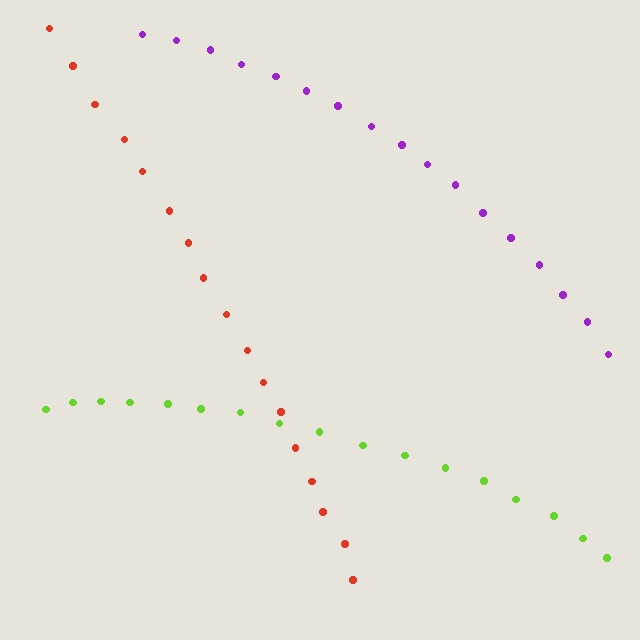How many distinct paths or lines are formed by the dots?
There are 3 distinct paths.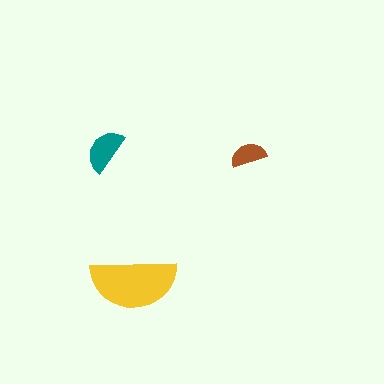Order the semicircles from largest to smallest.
the yellow one, the teal one, the brown one.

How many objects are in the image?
There are 3 objects in the image.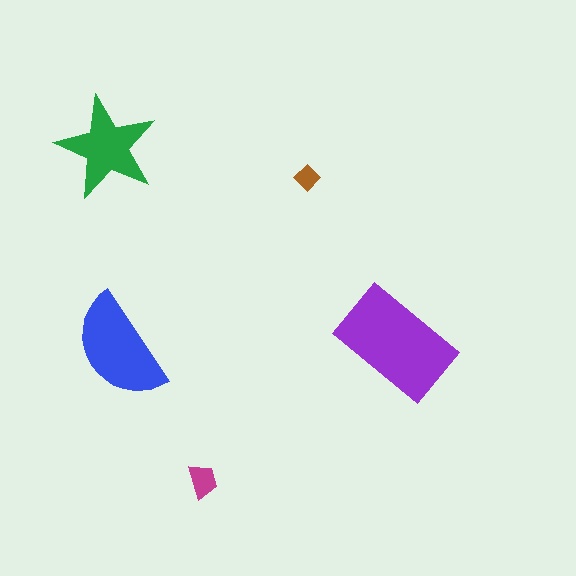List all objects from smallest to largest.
The brown diamond, the magenta trapezoid, the green star, the blue semicircle, the purple rectangle.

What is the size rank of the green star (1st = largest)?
3rd.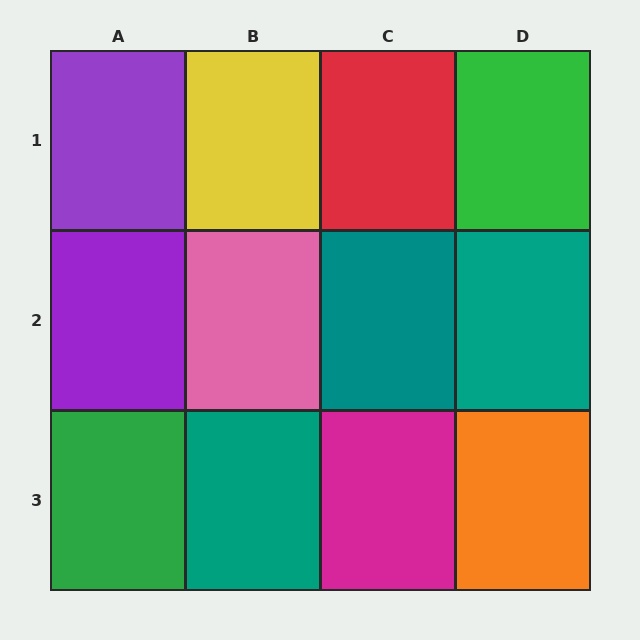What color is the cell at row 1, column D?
Green.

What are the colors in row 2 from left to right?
Purple, pink, teal, teal.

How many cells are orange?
1 cell is orange.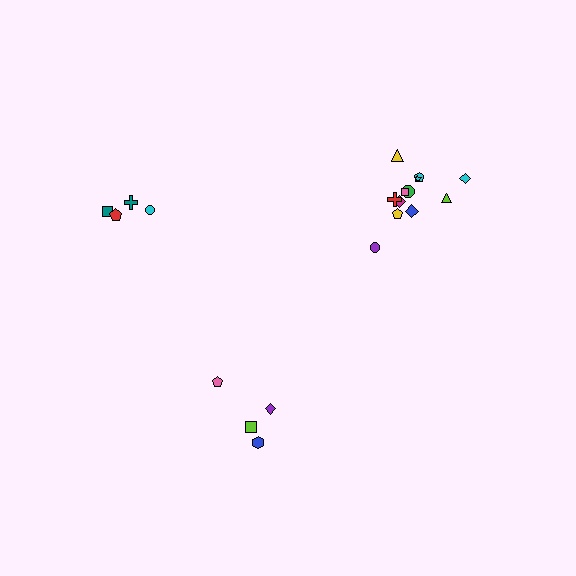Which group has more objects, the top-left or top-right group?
The top-right group.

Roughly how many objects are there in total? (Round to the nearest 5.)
Roughly 20 objects in total.